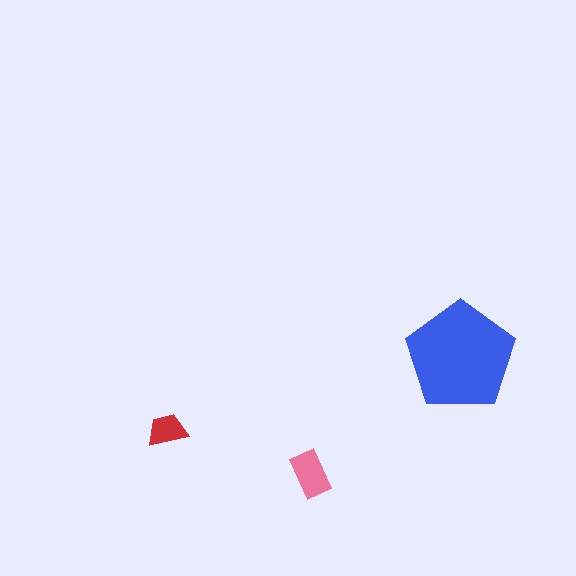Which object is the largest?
The blue pentagon.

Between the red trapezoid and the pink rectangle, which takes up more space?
The pink rectangle.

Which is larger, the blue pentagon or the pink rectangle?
The blue pentagon.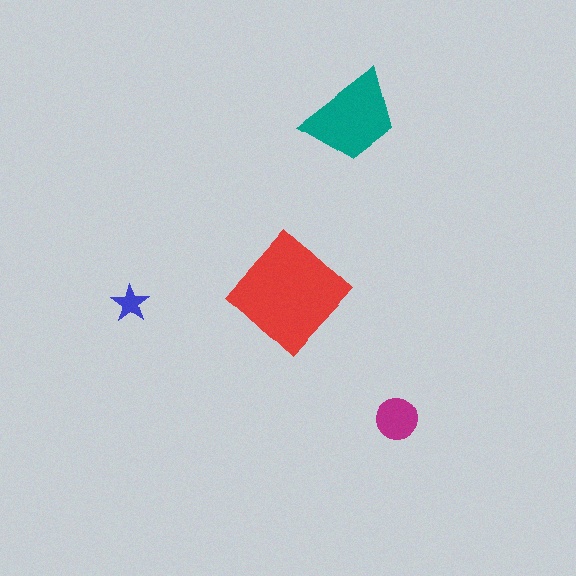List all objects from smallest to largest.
The blue star, the magenta circle, the teal trapezoid, the red diamond.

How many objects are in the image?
There are 4 objects in the image.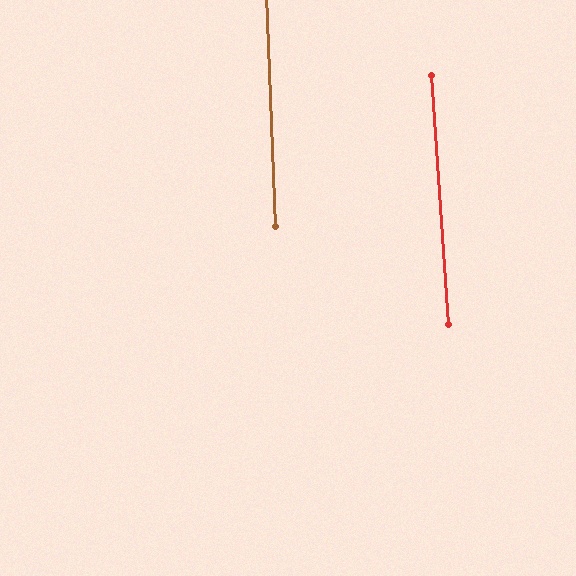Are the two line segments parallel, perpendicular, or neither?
Parallel — their directions differ by only 1.6°.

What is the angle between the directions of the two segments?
Approximately 2 degrees.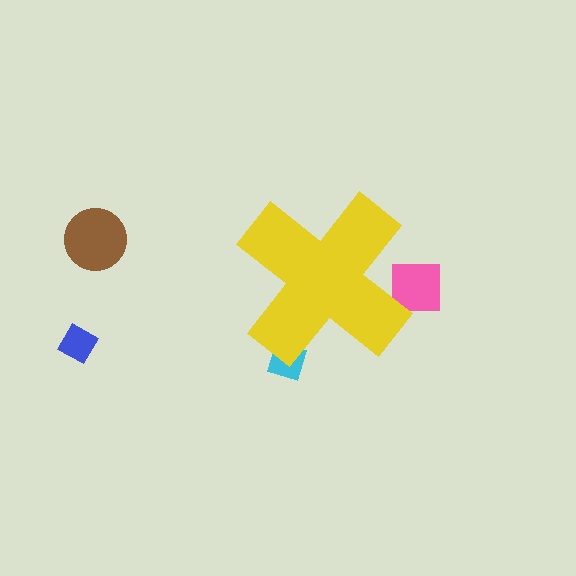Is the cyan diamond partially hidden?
Yes, the cyan diamond is partially hidden behind the yellow cross.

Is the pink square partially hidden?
Yes, the pink square is partially hidden behind the yellow cross.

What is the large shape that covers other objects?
A yellow cross.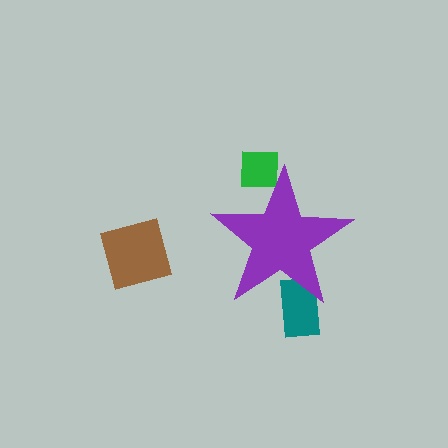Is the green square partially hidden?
Yes, the green square is partially hidden behind the purple star.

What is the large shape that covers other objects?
A purple star.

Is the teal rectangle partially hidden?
Yes, the teal rectangle is partially hidden behind the purple star.